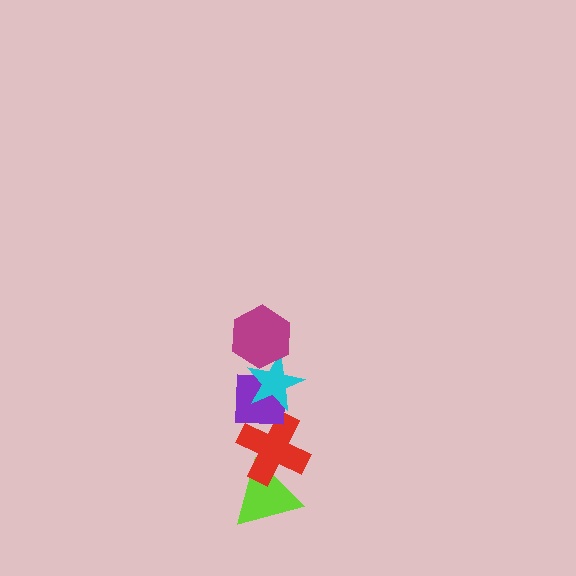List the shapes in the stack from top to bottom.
From top to bottom: the magenta hexagon, the cyan star, the purple square, the red cross, the lime triangle.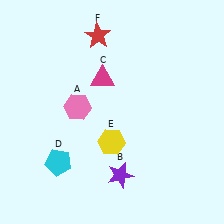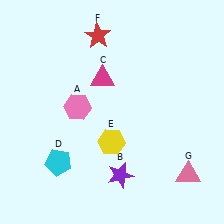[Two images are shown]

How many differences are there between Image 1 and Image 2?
There is 1 difference between the two images.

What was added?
A pink triangle (G) was added in Image 2.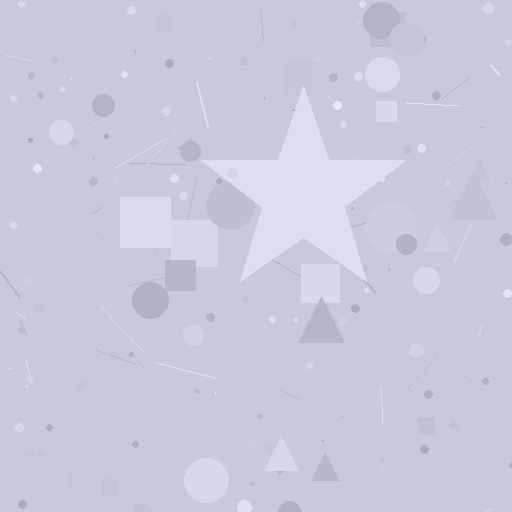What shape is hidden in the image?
A star is hidden in the image.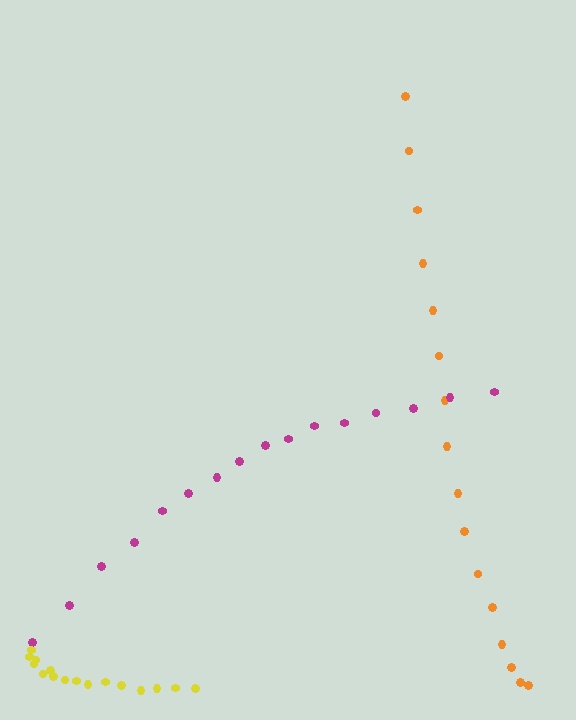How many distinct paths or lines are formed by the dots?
There are 3 distinct paths.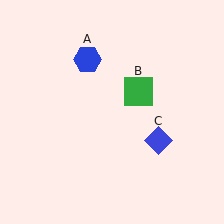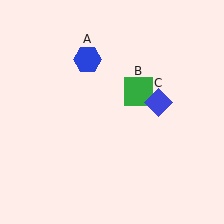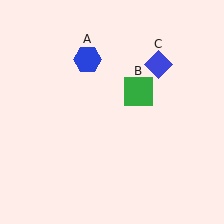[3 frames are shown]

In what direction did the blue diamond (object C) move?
The blue diamond (object C) moved up.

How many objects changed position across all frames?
1 object changed position: blue diamond (object C).